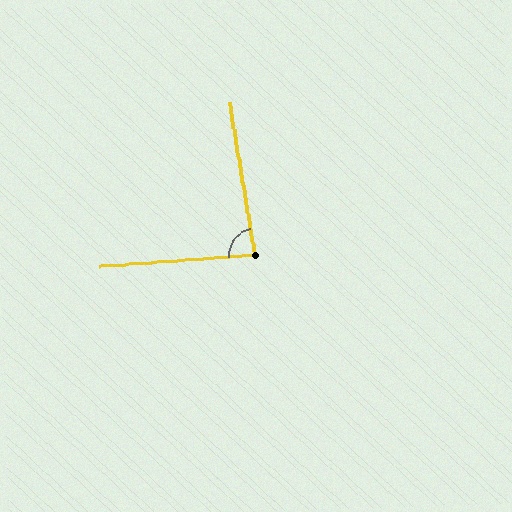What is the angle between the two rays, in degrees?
Approximately 85 degrees.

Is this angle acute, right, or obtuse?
It is acute.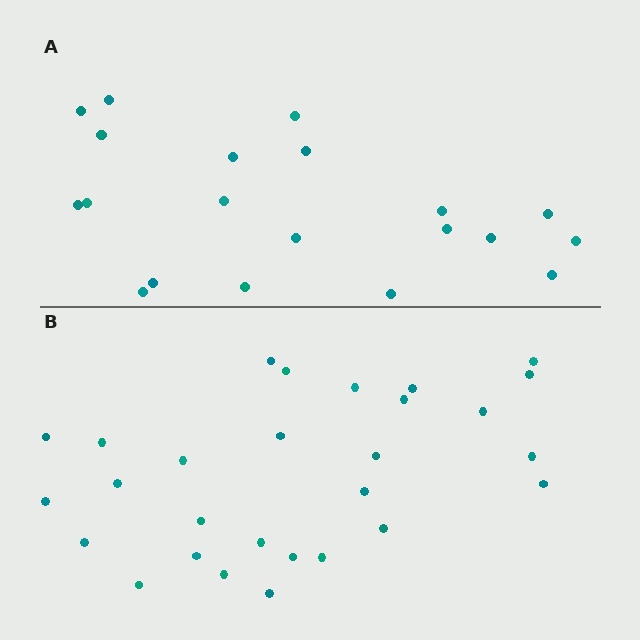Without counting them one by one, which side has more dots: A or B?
Region B (the bottom region) has more dots.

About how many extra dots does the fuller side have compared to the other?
Region B has roughly 8 or so more dots than region A.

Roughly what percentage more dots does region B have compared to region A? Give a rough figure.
About 40% more.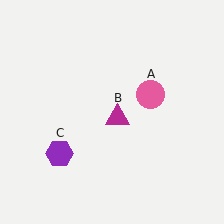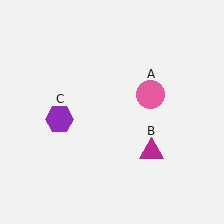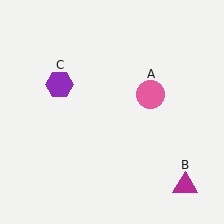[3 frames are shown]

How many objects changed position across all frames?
2 objects changed position: magenta triangle (object B), purple hexagon (object C).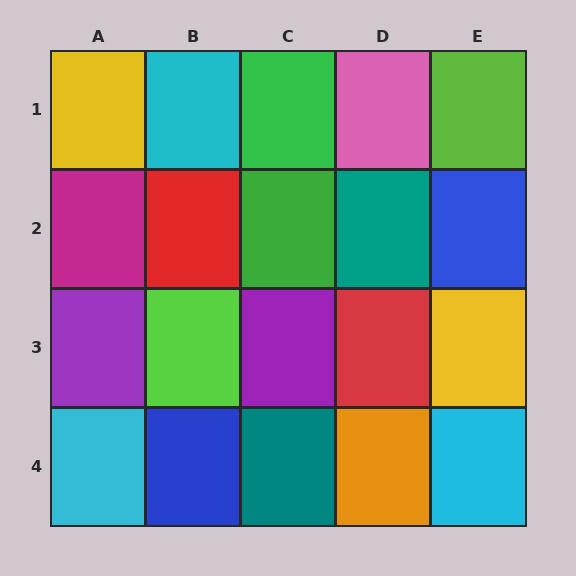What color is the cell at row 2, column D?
Teal.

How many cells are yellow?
2 cells are yellow.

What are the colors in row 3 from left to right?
Purple, lime, purple, red, yellow.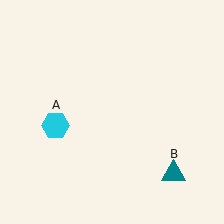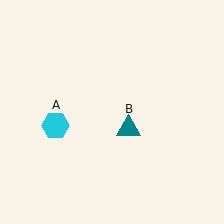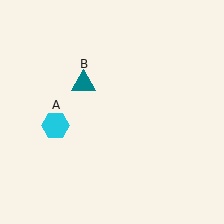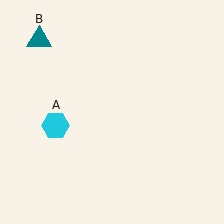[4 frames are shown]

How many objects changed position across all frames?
1 object changed position: teal triangle (object B).